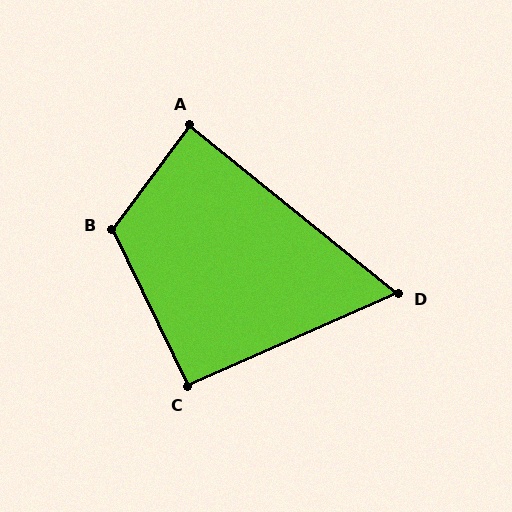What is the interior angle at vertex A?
Approximately 88 degrees (approximately right).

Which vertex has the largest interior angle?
B, at approximately 117 degrees.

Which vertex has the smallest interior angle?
D, at approximately 63 degrees.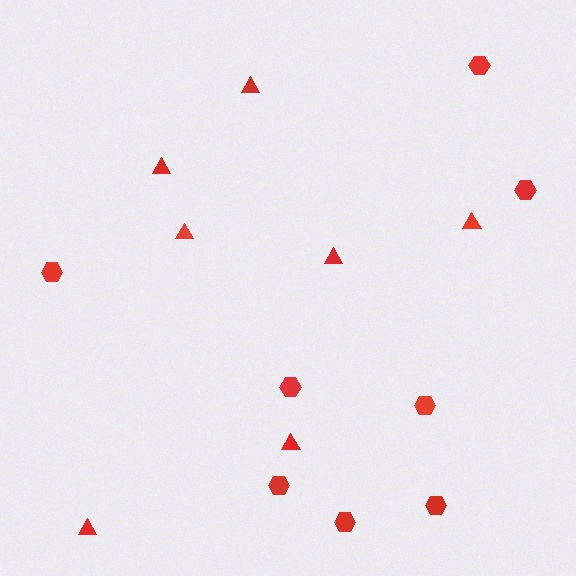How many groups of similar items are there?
There are 2 groups: one group of triangles (7) and one group of hexagons (8).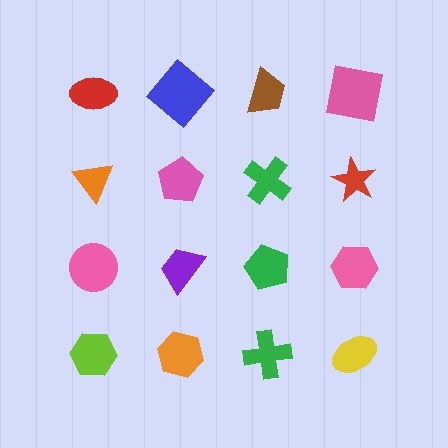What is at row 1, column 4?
A pink square.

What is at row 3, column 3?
A green pentagon.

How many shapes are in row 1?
4 shapes.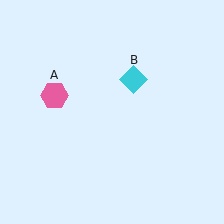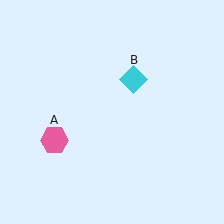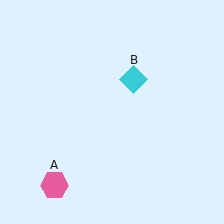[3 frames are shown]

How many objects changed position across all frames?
1 object changed position: pink hexagon (object A).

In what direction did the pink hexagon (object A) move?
The pink hexagon (object A) moved down.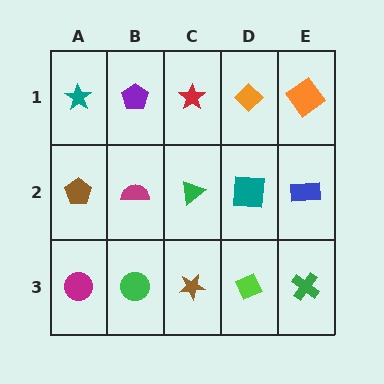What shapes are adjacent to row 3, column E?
A blue rectangle (row 2, column E), a lime diamond (row 3, column D).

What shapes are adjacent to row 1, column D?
A teal square (row 2, column D), a red star (row 1, column C), an orange diamond (row 1, column E).